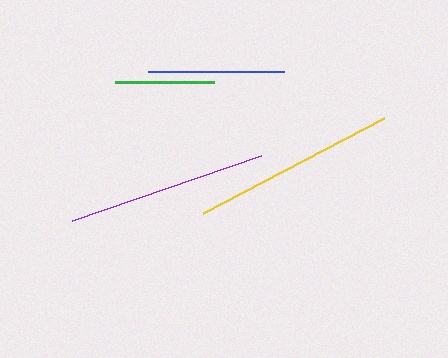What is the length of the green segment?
The green segment is approximately 99 pixels long.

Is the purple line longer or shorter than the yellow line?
The yellow line is longer than the purple line.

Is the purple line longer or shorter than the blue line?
The purple line is longer than the blue line.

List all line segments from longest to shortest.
From longest to shortest: yellow, purple, blue, green.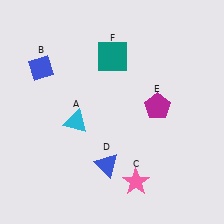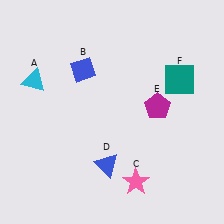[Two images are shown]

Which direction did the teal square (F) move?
The teal square (F) moved right.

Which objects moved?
The objects that moved are: the cyan triangle (A), the blue diamond (B), the teal square (F).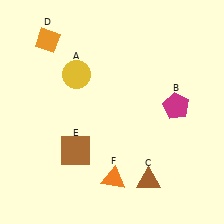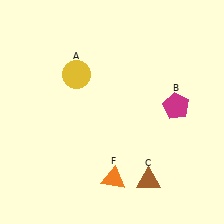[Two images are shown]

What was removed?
The orange diamond (D), the brown square (E) were removed in Image 2.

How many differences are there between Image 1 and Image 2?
There are 2 differences between the two images.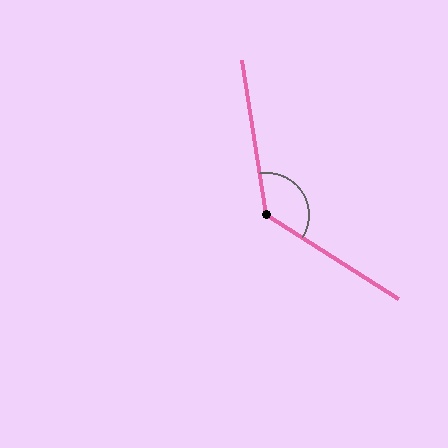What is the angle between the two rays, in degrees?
Approximately 131 degrees.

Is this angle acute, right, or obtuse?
It is obtuse.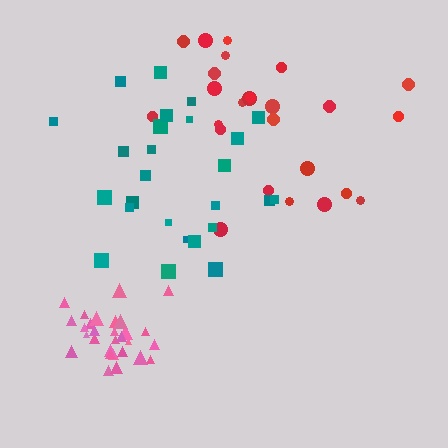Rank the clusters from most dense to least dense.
pink, teal, red.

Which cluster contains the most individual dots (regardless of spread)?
Pink (29).